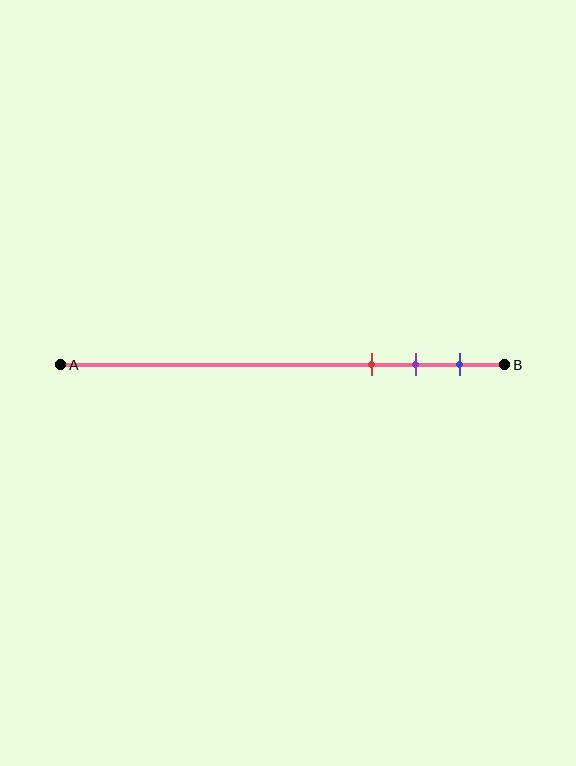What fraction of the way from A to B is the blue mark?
The blue mark is approximately 90% (0.9) of the way from A to B.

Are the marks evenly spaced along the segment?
Yes, the marks are approximately evenly spaced.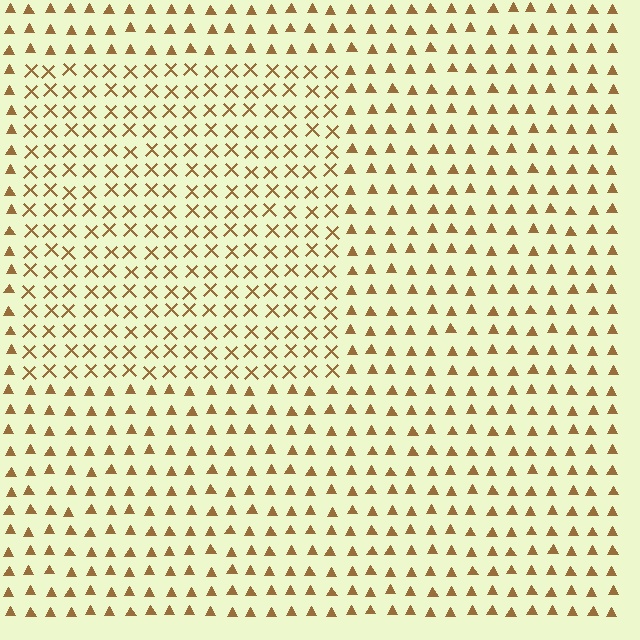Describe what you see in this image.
The image is filled with small brown elements arranged in a uniform grid. A rectangle-shaped region contains X marks, while the surrounding area contains triangles. The boundary is defined purely by the change in element shape.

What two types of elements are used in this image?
The image uses X marks inside the rectangle region and triangles outside it.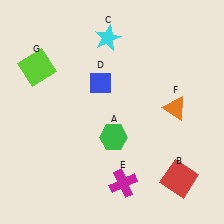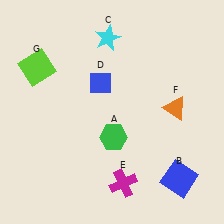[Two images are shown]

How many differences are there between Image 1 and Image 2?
There is 1 difference between the two images.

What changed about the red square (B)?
In Image 1, B is red. In Image 2, it changed to blue.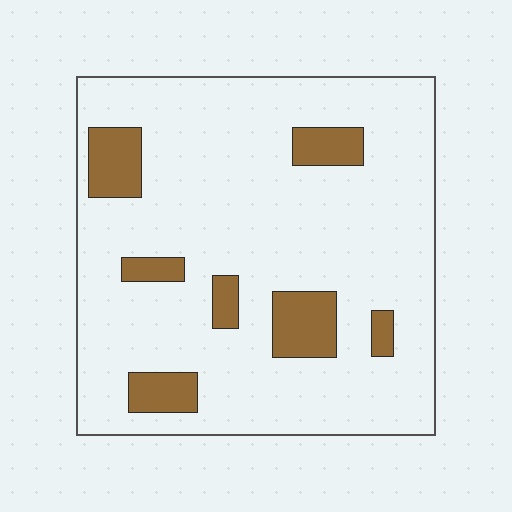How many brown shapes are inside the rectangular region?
7.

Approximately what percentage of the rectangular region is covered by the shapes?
Approximately 15%.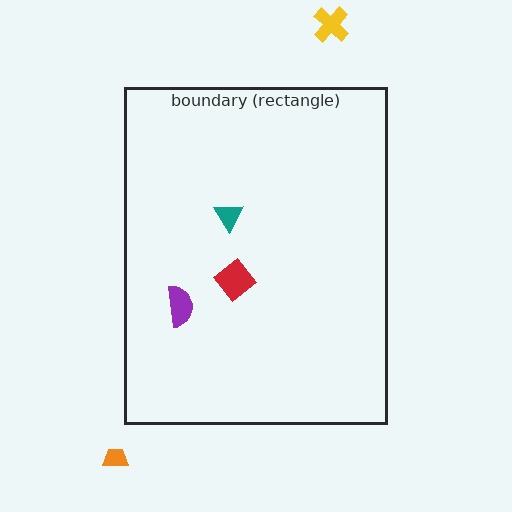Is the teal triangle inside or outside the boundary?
Inside.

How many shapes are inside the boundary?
3 inside, 2 outside.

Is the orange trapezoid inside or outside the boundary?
Outside.